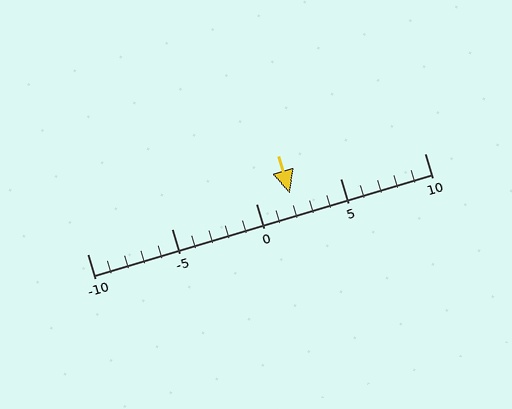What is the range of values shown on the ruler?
The ruler shows values from -10 to 10.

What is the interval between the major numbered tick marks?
The major tick marks are spaced 5 units apart.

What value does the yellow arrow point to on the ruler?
The yellow arrow points to approximately 2.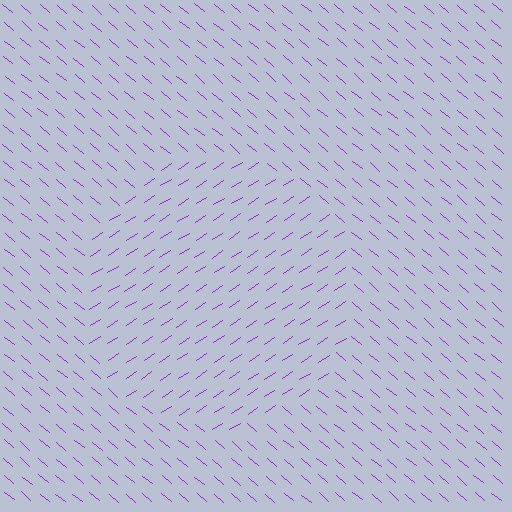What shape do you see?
I see a circle.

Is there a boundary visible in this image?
Yes, there is a texture boundary formed by a change in line orientation.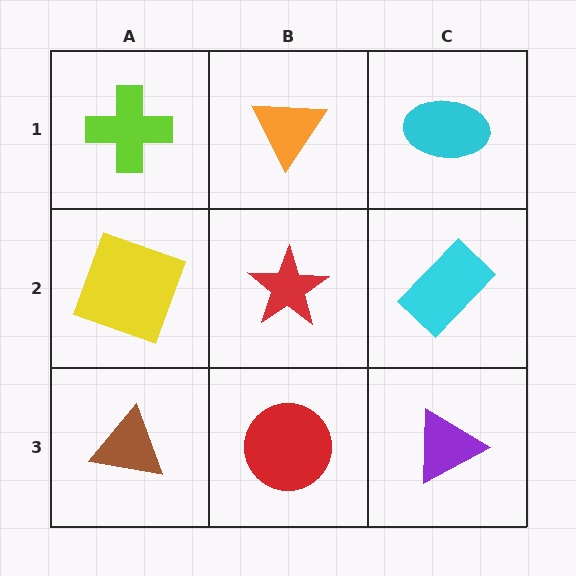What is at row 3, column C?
A purple triangle.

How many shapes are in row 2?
3 shapes.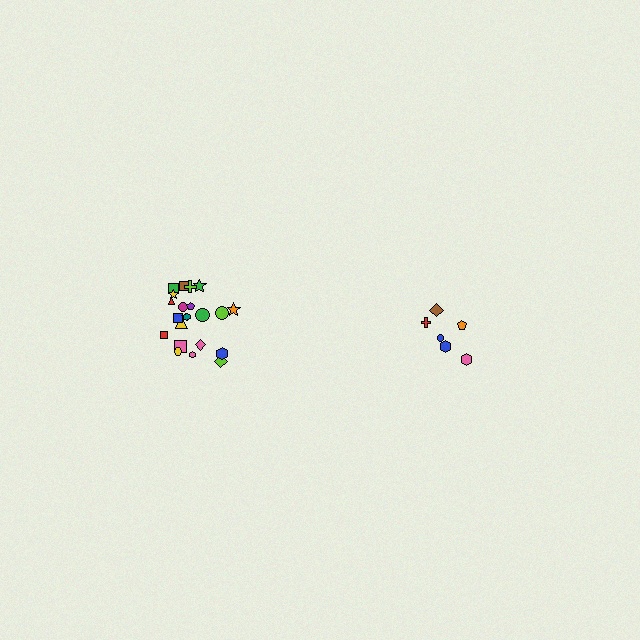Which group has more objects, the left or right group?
The left group.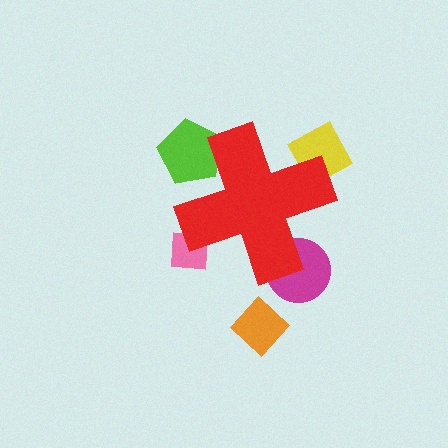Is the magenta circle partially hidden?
Yes, the magenta circle is partially hidden behind the red cross.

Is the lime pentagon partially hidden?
Yes, the lime pentagon is partially hidden behind the red cross.